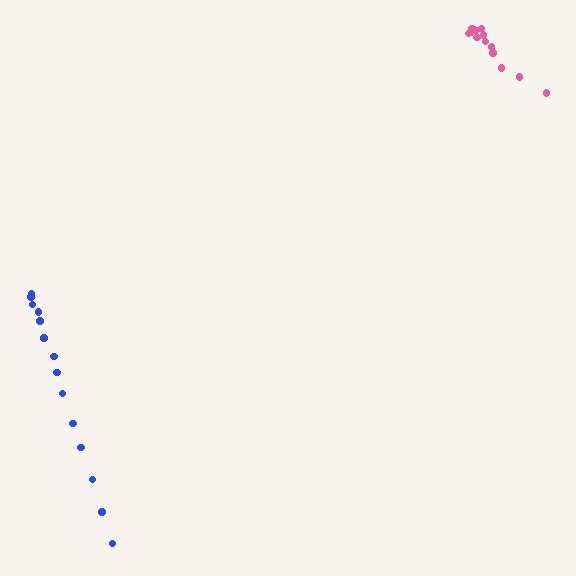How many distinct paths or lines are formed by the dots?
There are 2 distinct paths.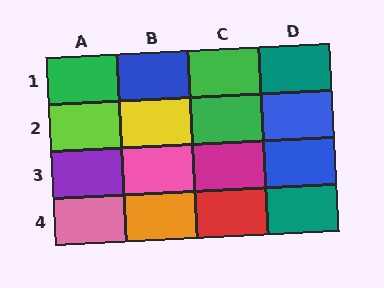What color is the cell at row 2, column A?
Lime.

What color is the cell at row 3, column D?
Blue.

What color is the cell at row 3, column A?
Purple.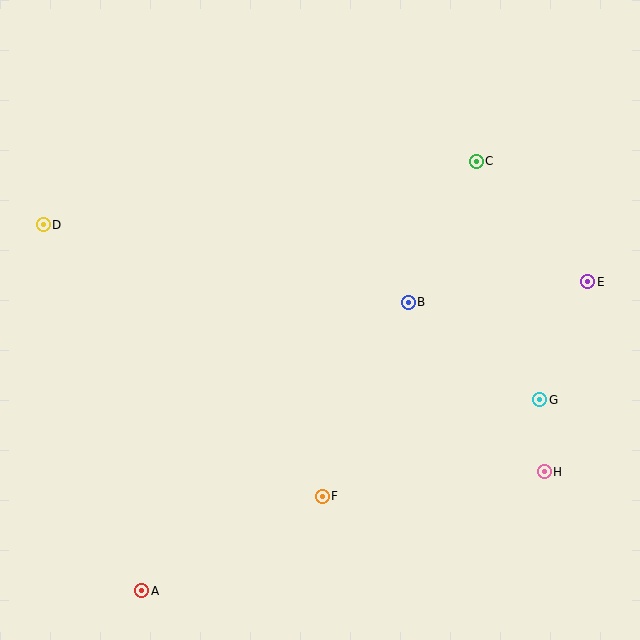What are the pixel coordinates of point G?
Point G is at (540, 400).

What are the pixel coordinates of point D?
Point D is at (43, 225).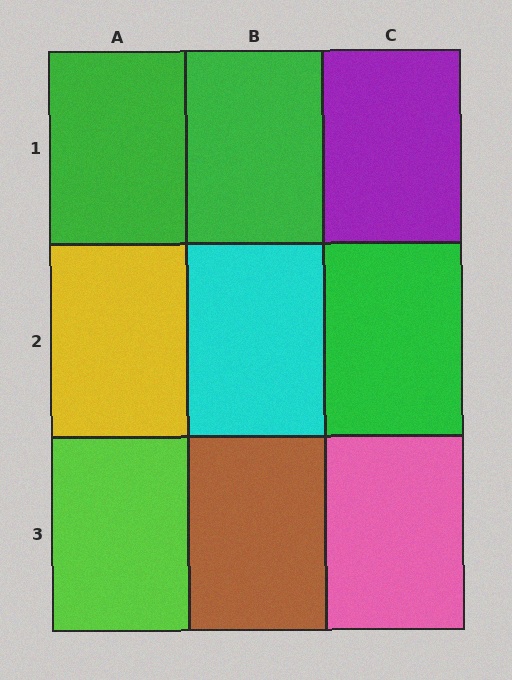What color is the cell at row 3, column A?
Lime.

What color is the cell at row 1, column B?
Green.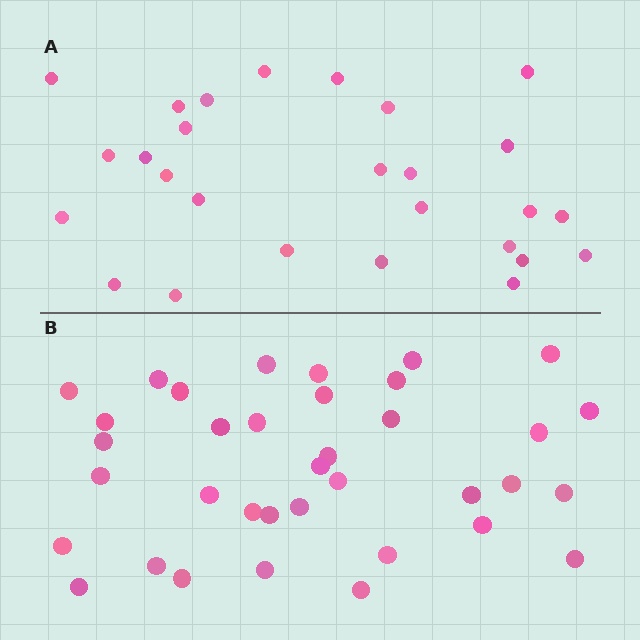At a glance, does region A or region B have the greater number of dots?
Region B (the bottom region) has more dots.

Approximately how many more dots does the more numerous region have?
Region B has roughly 8 or so more dots than region A.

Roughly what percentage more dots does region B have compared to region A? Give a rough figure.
About 35% more.